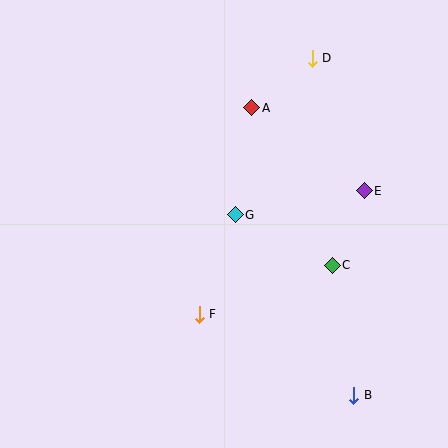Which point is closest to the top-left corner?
Point A is closest to the top-left corner.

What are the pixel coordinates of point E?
Point E is at (364, 191).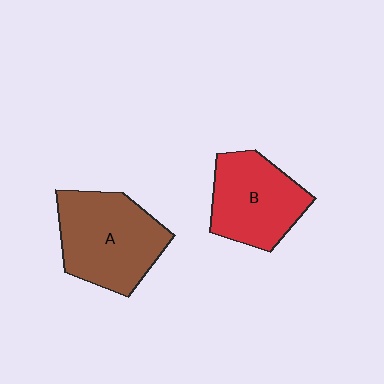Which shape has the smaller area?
Shape B (red).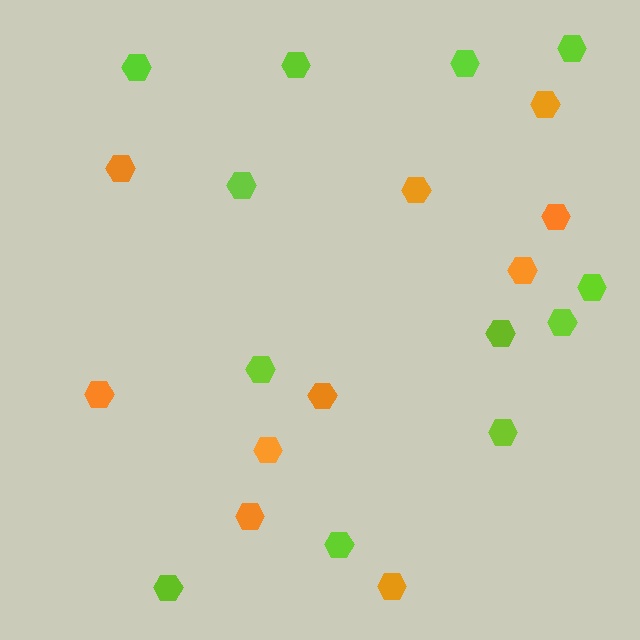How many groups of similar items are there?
There are 2 groups: one group of lime hexagons (12) and one group of orange hexagons (10).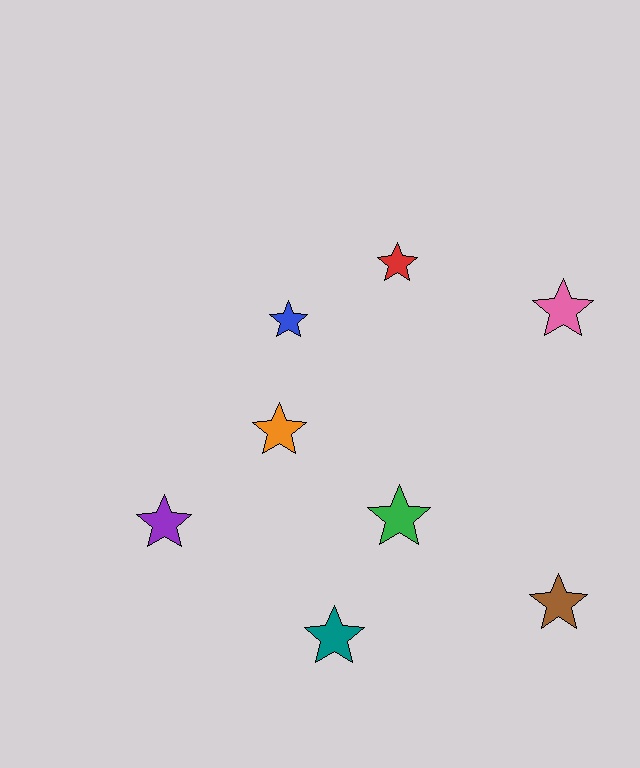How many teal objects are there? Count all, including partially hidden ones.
There is 1 teal object.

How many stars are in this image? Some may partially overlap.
There are 8 stars.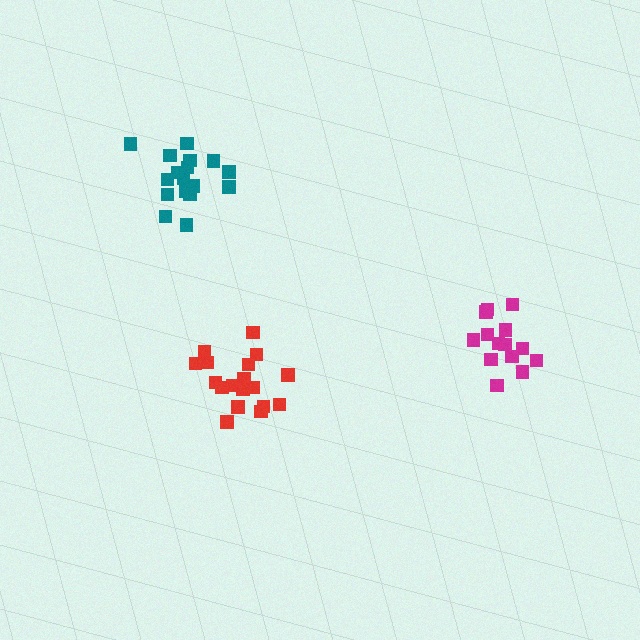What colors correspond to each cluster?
The clusters are colored: magenta, red, teal.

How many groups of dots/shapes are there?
There are 3 groups.